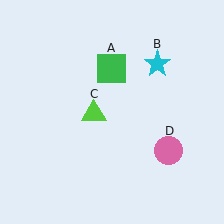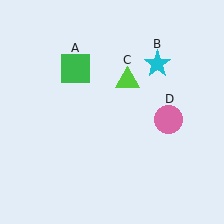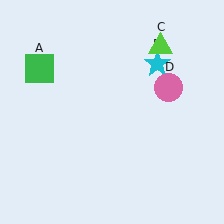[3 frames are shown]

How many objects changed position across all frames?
3 objects changed position: green square (object A), lime triangle (object C), pink circle (object D).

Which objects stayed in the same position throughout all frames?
Cyan star (object B) remained stationary.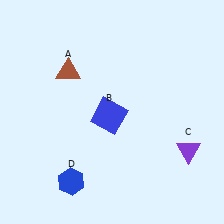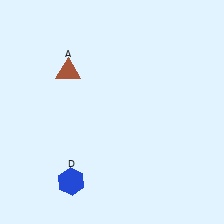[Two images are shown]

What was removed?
The purple triangle (C), the blue square (B) were removed in Image 2.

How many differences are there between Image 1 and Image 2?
There are 2 differences between the two images.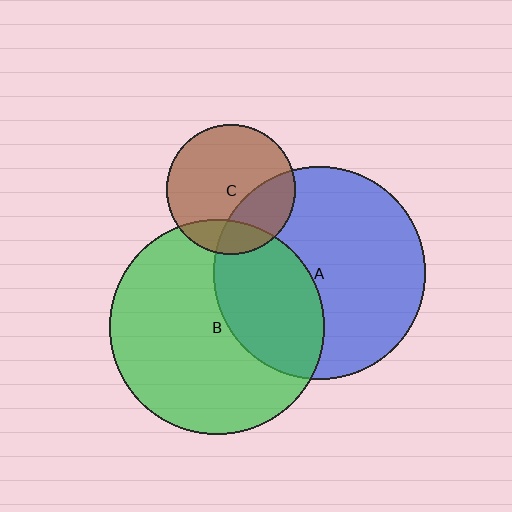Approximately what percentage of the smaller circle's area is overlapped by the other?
Approximately 15%.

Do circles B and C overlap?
Yes.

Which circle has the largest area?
Circle B (green).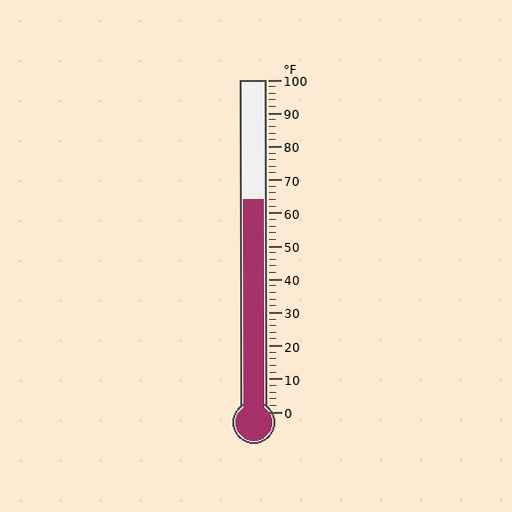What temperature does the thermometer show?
The thermometer shows approximately 64°F.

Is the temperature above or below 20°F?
The temperature is above 20°F.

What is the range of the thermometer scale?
The thermometer scale ranges from 0°F to 100°F.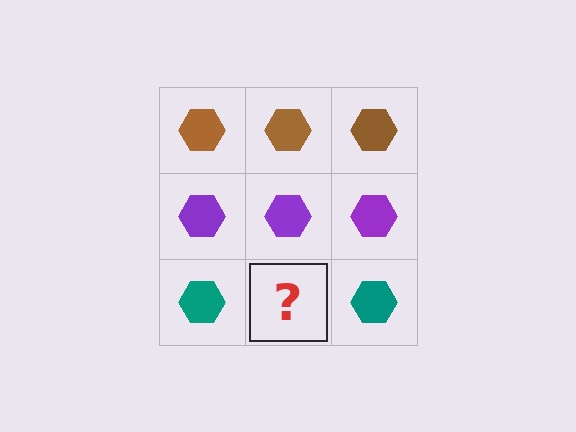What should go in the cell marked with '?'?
The missing cell should contain a teal hexagon.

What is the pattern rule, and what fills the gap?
The rule is that each row has a consistent color. The gap should be filled with a teal hexagon.